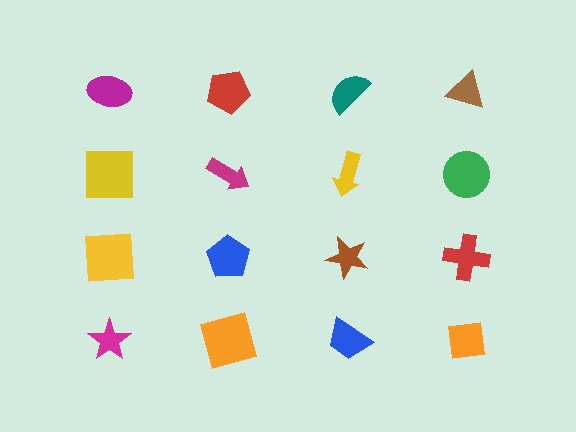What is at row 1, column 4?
A brown triangle.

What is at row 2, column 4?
A green circle.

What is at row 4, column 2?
An orange square.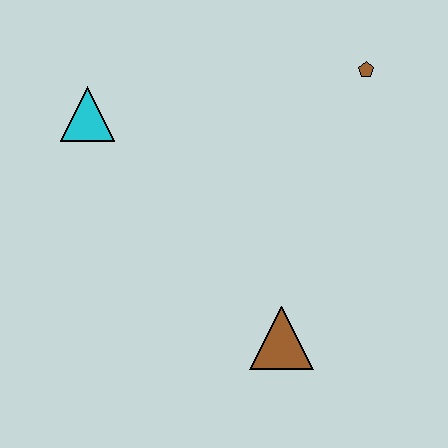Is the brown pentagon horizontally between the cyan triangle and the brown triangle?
No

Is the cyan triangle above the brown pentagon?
No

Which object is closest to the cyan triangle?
The brown pentagon is closest to the cyan triangle.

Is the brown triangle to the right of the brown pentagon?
No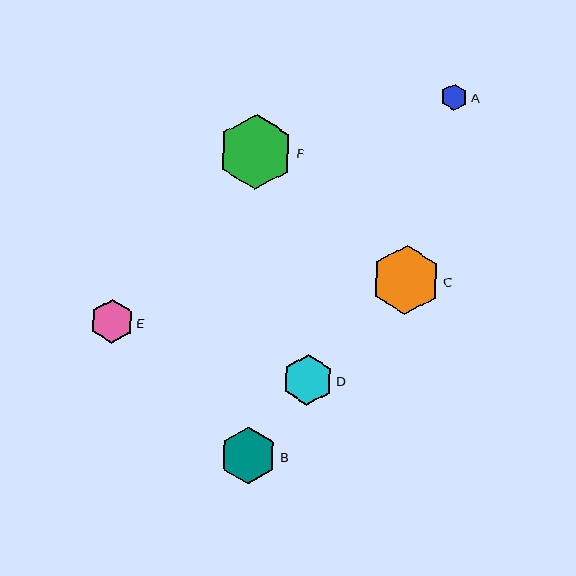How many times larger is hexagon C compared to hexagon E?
Hexagon C is approximately 1.6 times the size of hexagon E.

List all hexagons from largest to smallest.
From largest to smallest: F, C, B, D, E, A.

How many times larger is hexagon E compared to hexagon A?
Hexagon E is approximately 1.6 times the size of hexagon A.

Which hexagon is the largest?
Hexagon F is the largest with a size of approximately 75 pixels.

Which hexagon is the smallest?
Hexagon A is the smallest with a size of approximately 27 pixels.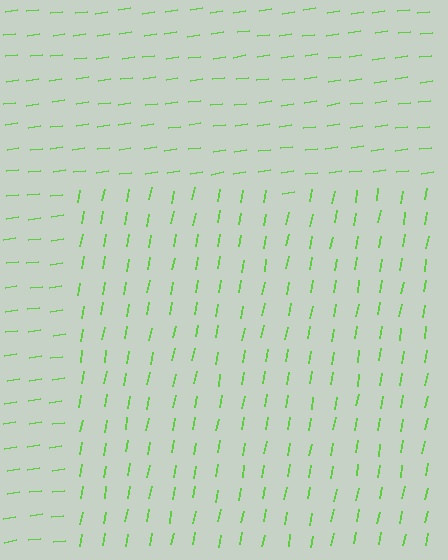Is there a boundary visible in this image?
Yes, there is a texture boundary formed by a change in line orientation.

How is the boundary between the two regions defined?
The boundary is defined purely by a change in line orientation (approximately 72 degrees difference). All lines are the same color and thickness.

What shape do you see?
I see a rectangle.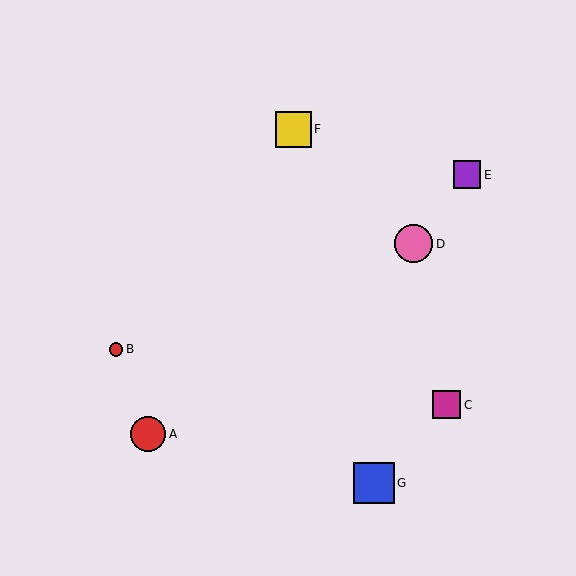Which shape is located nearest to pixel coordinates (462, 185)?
The purple square (labeled E) at (467, 175) is nearest to that location.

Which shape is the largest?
The blue square (labeled G) is the largest.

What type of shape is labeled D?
Shape D is a pink circle.